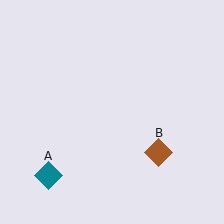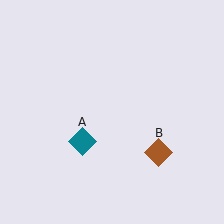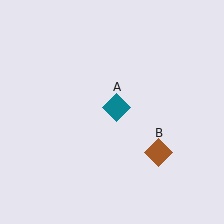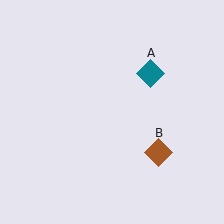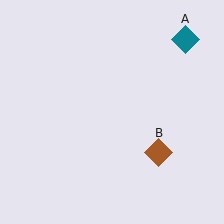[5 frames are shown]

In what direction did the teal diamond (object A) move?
The teal diamond (object A) moved up and to the right.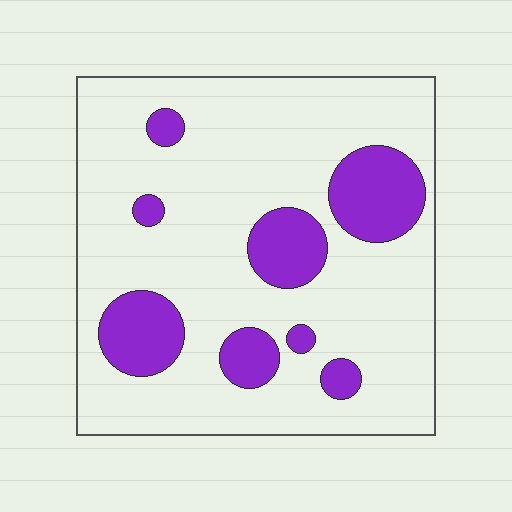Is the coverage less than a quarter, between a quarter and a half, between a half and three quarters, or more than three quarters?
Less than a quarter.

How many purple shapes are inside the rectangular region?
8.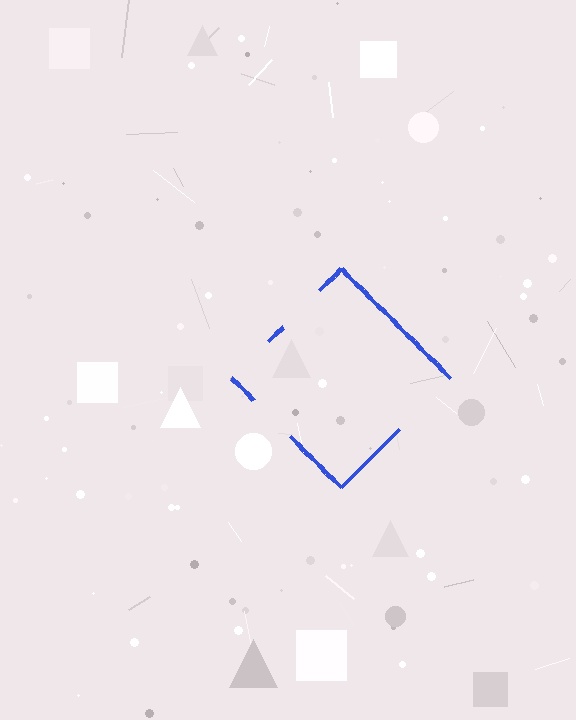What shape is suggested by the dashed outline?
The dashed outline suggests a diamond.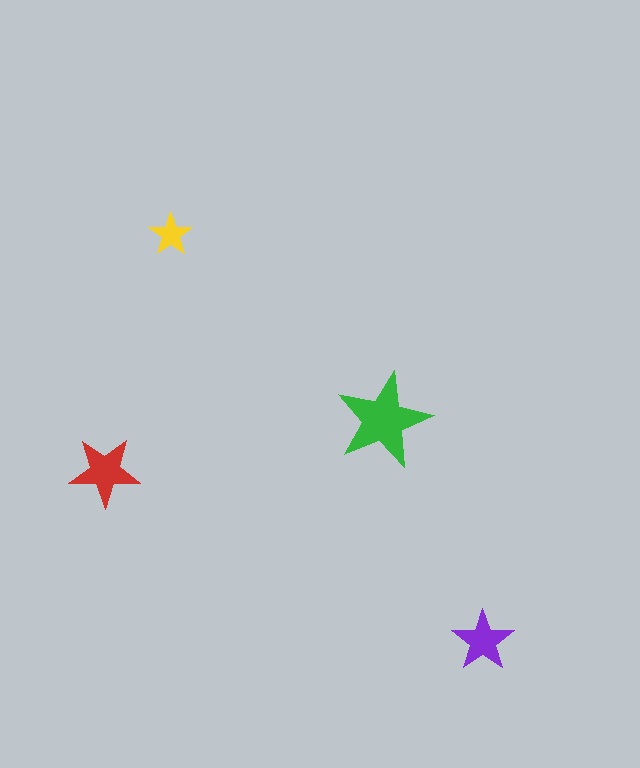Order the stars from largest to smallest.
the green one, the red one, the purple one, the yellow one.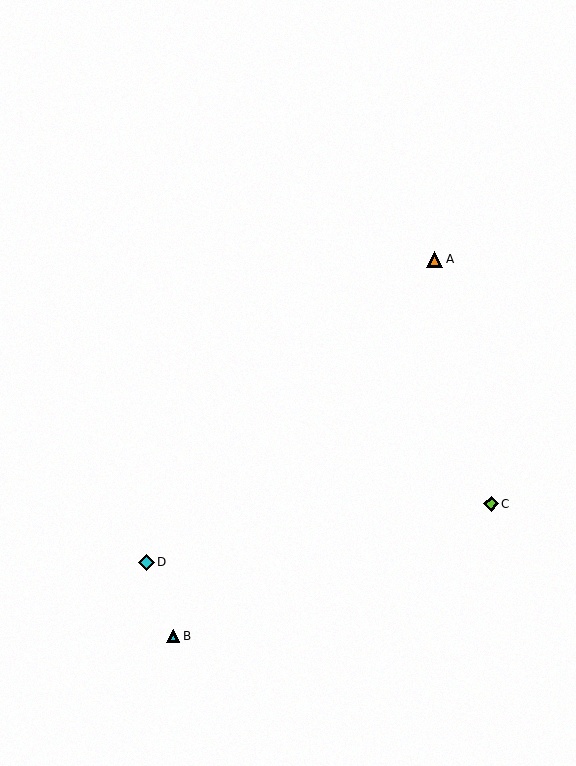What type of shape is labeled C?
Shape C is a lime diamond.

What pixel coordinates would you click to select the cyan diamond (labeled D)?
Click at (146, 562) to select the cyan diamond D.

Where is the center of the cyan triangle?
The center of the cyan triangle is at (173, 636).